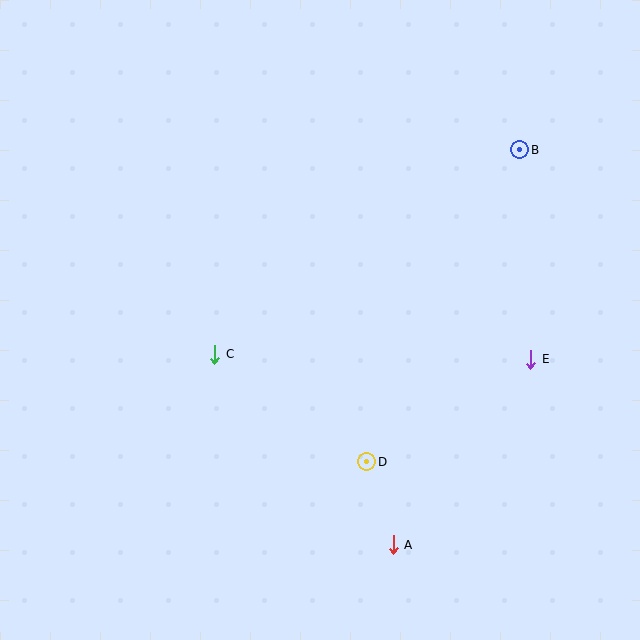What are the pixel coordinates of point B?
Point B is at (520, 150).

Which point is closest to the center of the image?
Point C at (215, 354) is closest to the center.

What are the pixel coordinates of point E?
Point E is at (531, 359).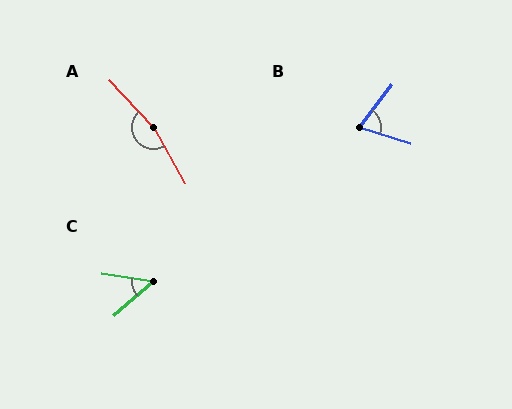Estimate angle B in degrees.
Approximately 70 degrees.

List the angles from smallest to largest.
C (50°), B (70°), A (166°).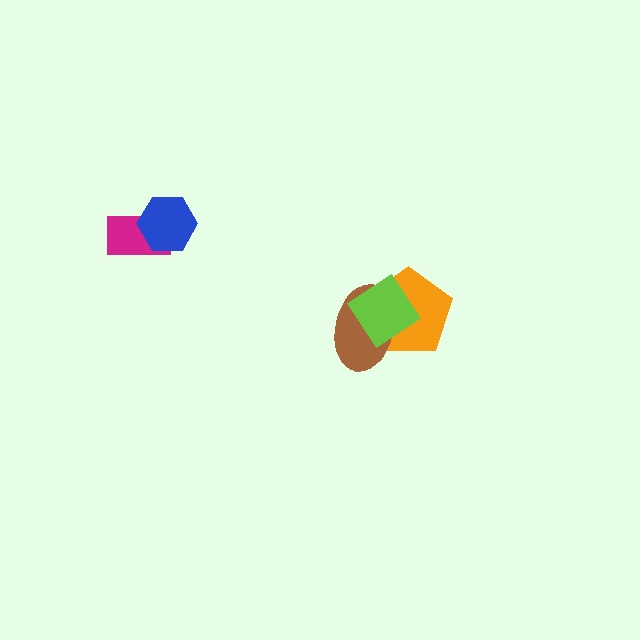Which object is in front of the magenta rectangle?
The blue hexagon is in front of the magenta rectangle.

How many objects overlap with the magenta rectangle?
1 object overlaps with the magenta rectangle.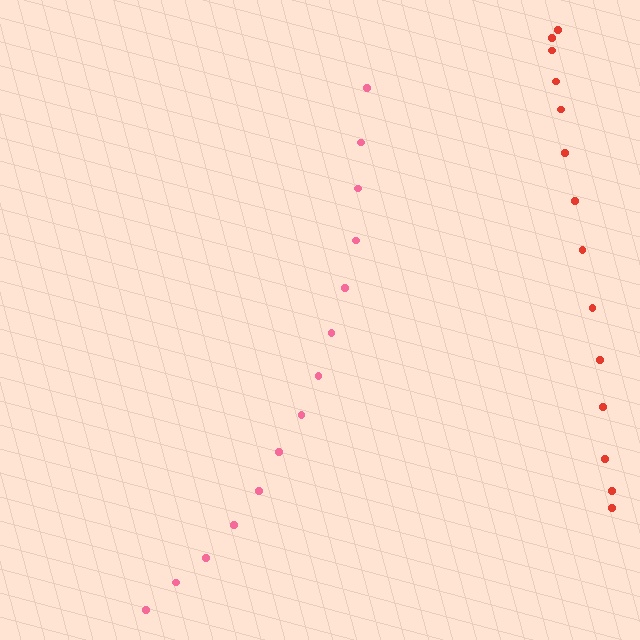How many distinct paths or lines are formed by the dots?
There are 2 distinct paths.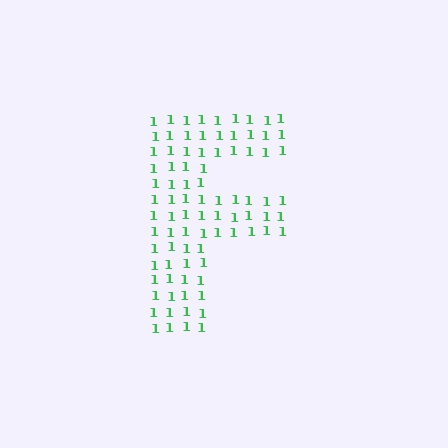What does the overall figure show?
The overall figure shows the letter F.